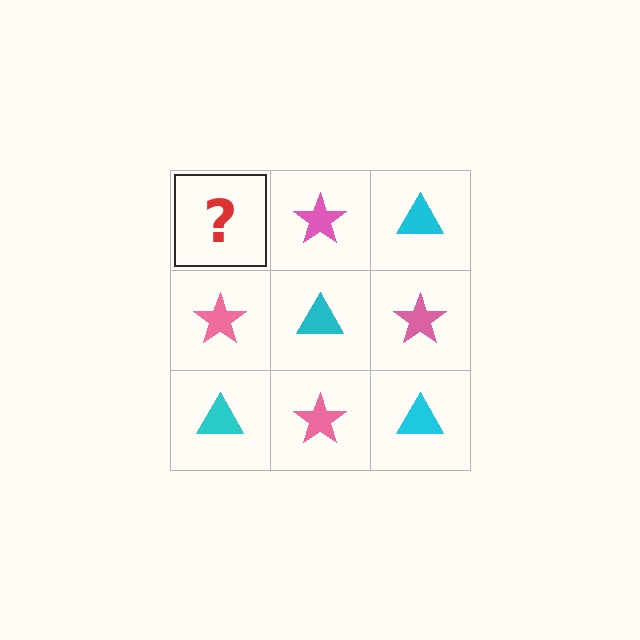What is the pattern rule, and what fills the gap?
The rule is that it alternates cyan triangle and pink star in a checkerboard pattern. The gap should be filled with a cyan triangle.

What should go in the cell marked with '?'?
The missing cell should contain a cyan triangle.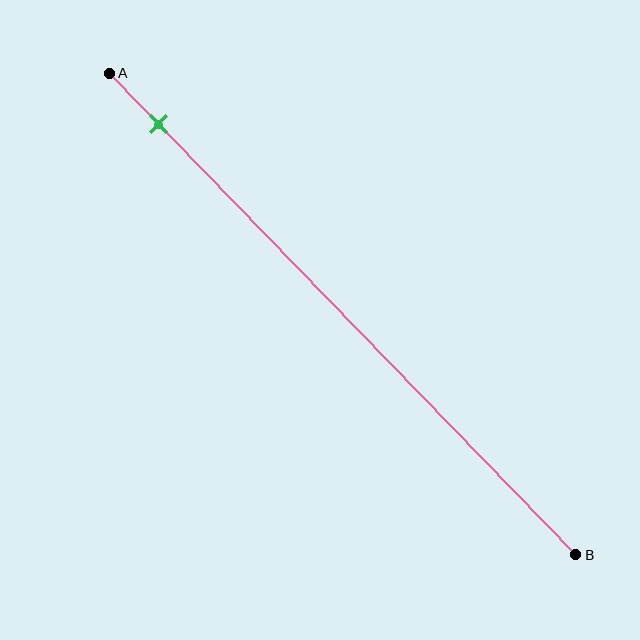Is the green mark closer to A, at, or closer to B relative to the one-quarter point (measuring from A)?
The green mark is closer to point A than the one-quarter point of segment AB.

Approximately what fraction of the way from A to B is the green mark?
The green mark is approximately 10% of the way from A to B.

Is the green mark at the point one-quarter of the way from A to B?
No, the mark is at about 10% from A, not at the 25% one-quarter point.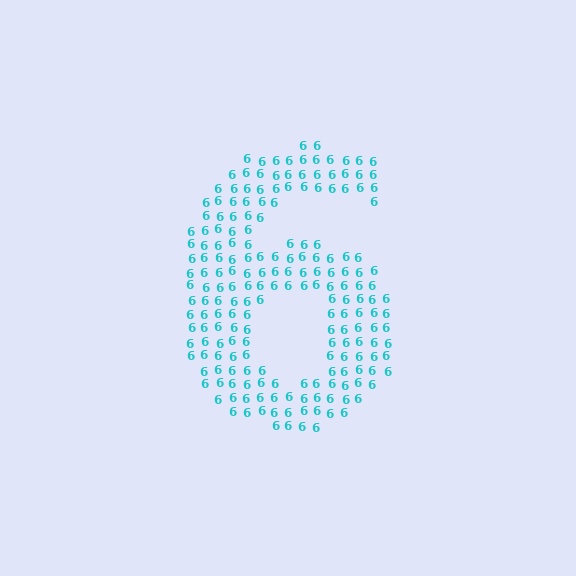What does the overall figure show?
The overall figure shows the digit 6.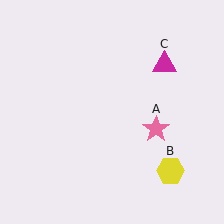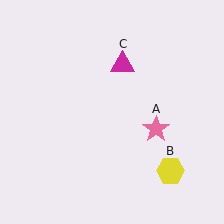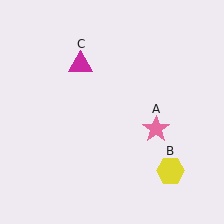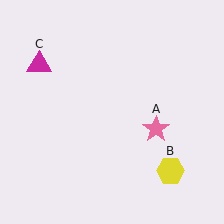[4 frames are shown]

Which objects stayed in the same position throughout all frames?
Pink star (object A) and yellow hexagon (object B) remained stationary.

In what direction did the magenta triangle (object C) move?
The magenta triangle (object C) moved left.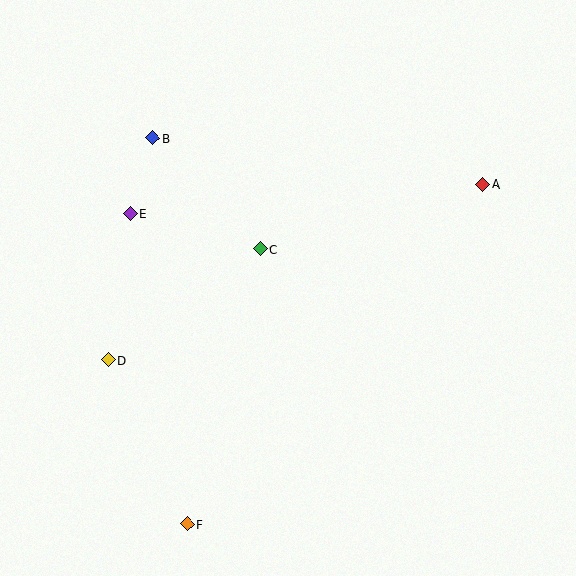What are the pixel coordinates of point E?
Point E is at (130, 214).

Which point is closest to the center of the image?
Point C at (261, 249) is closest to the center.